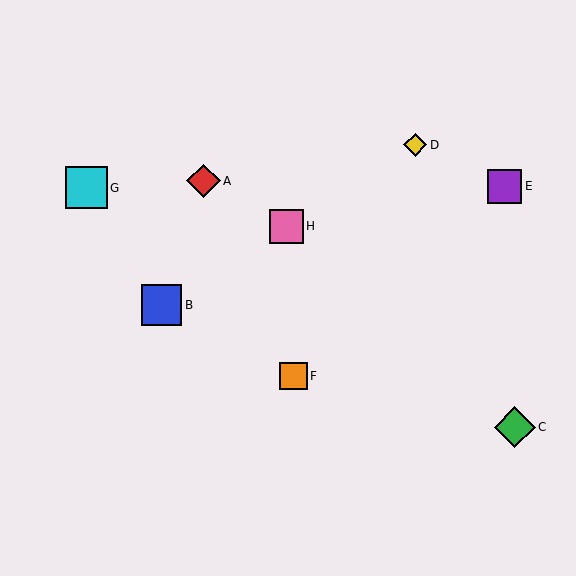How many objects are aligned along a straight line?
3 objects (B, D, H) are aligned along a straight line.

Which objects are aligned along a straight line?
Objects B, D, H are aligned along a straight line.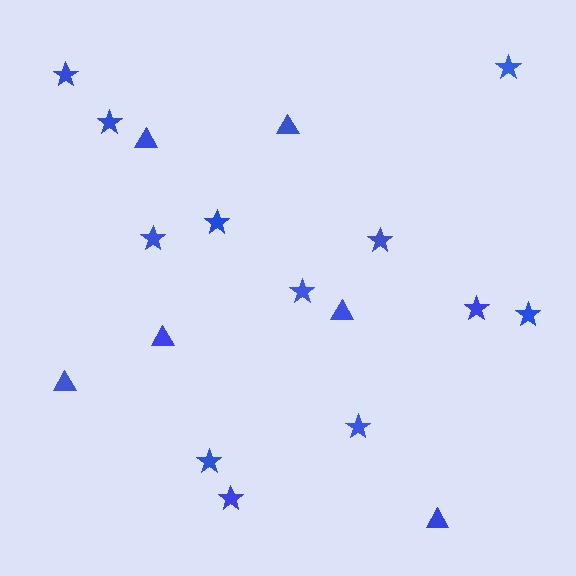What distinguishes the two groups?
There are 2 groups: one group of stars (12) and one group of triangles (6).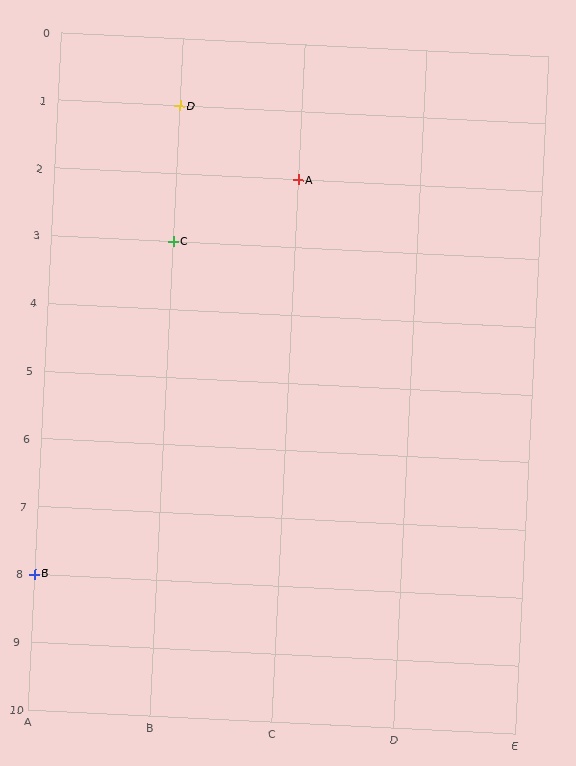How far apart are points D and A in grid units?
Points D and A are 1 column and 1 row apart (about 1.4 grid units diagonally).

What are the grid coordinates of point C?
Point C is at grid coordinates (B, 3).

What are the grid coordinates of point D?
Point D is at grid coordinates (B, 1).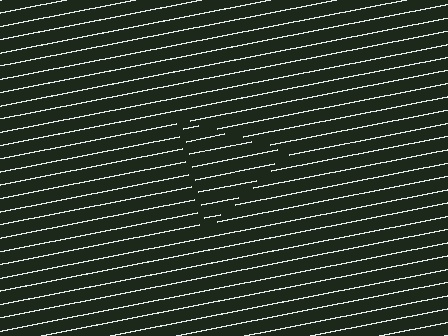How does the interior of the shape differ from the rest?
The interior of the shape contains the same grating, shifted by half a period — the contour is defined by the phase discontinuity where line-ends from the inner and outer gratings abut.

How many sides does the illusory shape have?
3 sides — the line-ends trace a triangle.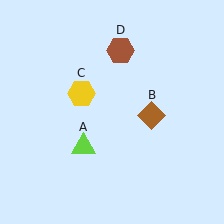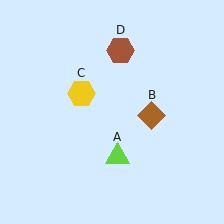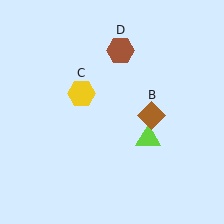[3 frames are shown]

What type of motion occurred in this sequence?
The lime triangle (object A) rotated counterclockwise around the center of the scene.